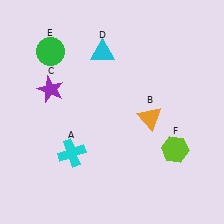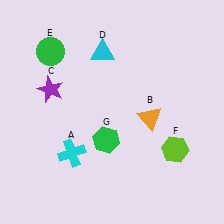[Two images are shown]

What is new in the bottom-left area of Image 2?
A green hexagon (G) was added in the bottom-left area of Image 2.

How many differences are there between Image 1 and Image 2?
There is 1 difference between the two images.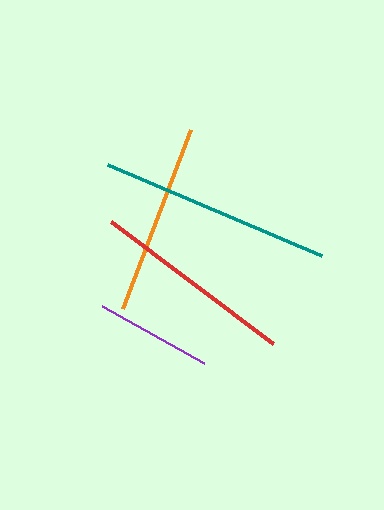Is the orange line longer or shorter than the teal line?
The teal line is longer than the orange line.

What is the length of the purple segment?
The purple segment is approximately 116 pixels long.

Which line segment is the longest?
The teal line is the longest at approximately 232 pixels.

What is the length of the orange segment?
The orange segment is approximately 192 pixels long.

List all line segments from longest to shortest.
From longest to shortest: teal, red, orange, purple.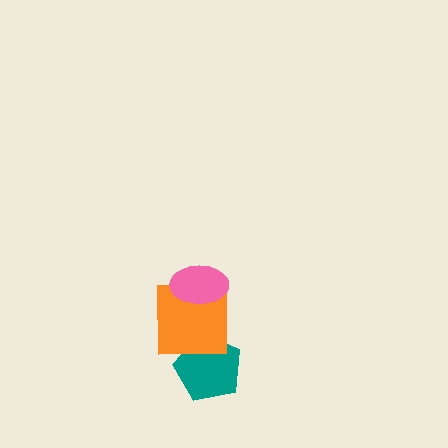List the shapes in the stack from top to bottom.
From top to bottom: the pink ellipse, the orange square, the teal pentagon.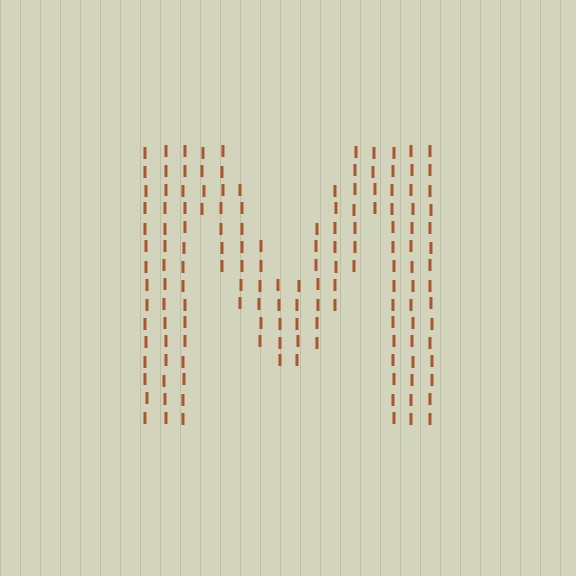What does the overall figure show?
The overall figure shows the letter M.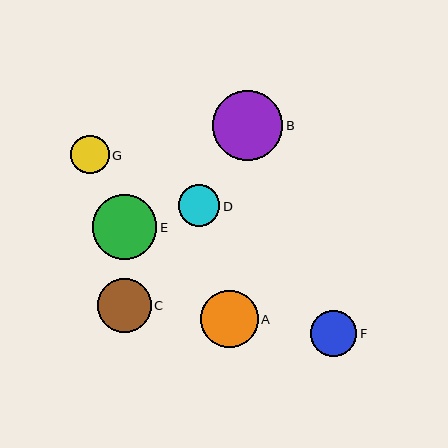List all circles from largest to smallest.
From largest to smallest: B, E, A, C, F, D, G.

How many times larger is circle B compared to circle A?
Circle B is approximately 1.2 times the size of circle A.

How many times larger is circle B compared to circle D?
Circle B is approximately 1.7 times the size of circle D.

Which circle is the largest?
Circle B is the largest with a size of approximately 70 pixels.